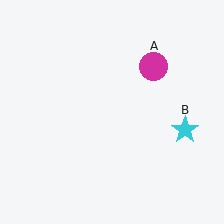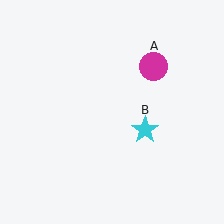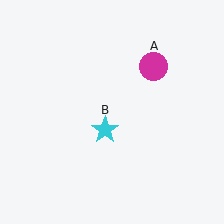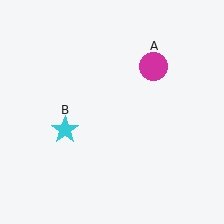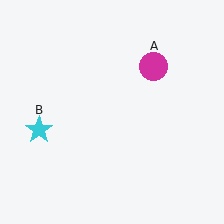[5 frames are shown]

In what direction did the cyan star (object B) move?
The cyan star (object B) moved left.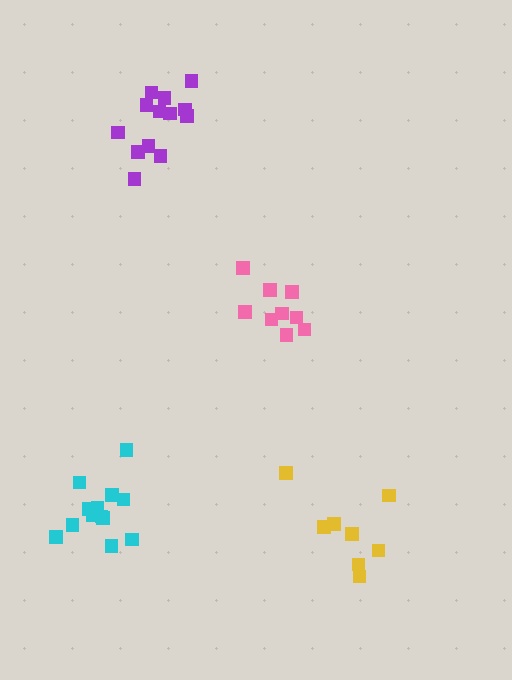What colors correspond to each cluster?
The clusters are colored: cyan, yellow, pink, purple.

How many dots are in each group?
Group 1: 13 dots, Group 2: 8 dots, Group 3: 9 dots, Group 4: 13 dots (43 total).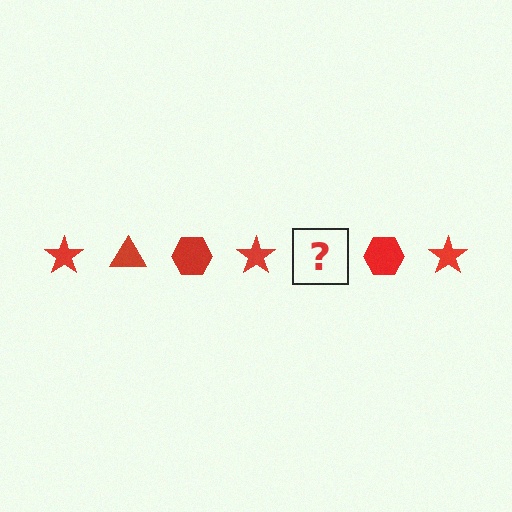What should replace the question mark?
The question mark should be replaced with a red triangle.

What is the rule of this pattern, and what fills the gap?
The rule is that the pattern cycles through star, triangle, hexagon shapes in red. The gap should be filled with a red triangle.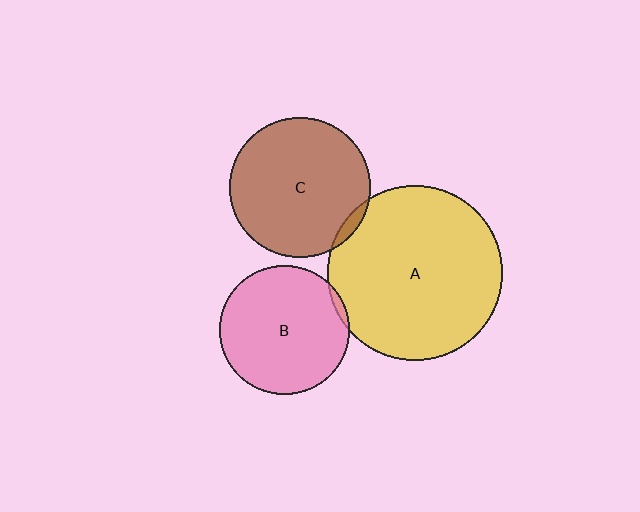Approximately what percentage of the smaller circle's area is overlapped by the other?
Approximately 5%.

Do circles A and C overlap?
Yes.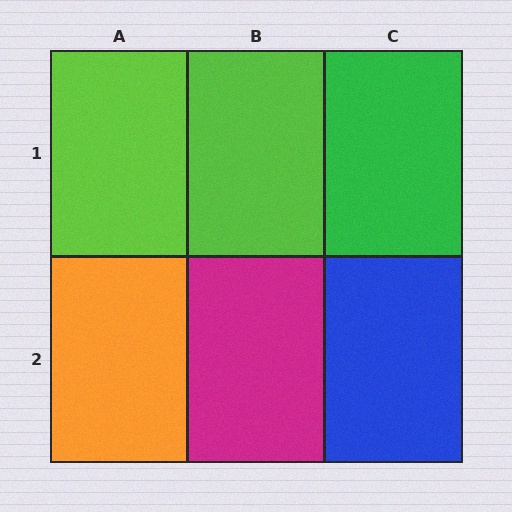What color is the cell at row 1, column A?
Lime.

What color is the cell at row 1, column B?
Lime.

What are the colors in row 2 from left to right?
Orange, magenta, blue.